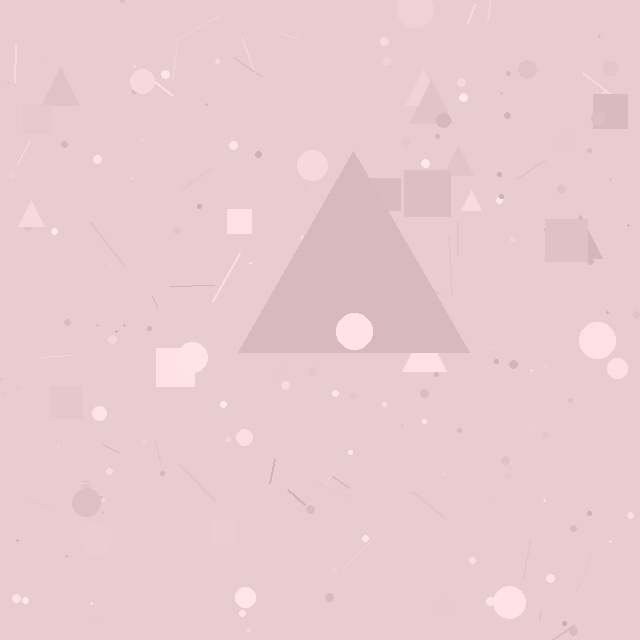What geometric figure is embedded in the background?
A triangle is embedded in the background.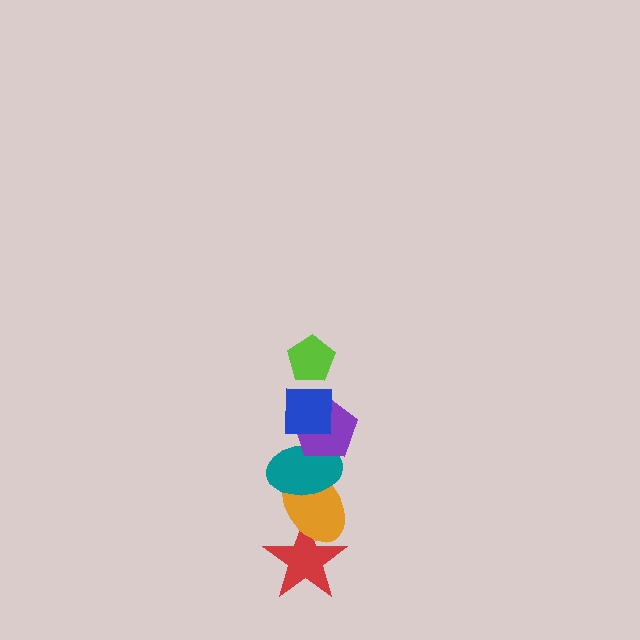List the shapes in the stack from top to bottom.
From top to bottom: the lime pentagon, the blue square, the purple pentagon, the teal ellipse, the orange ellipse, the red star.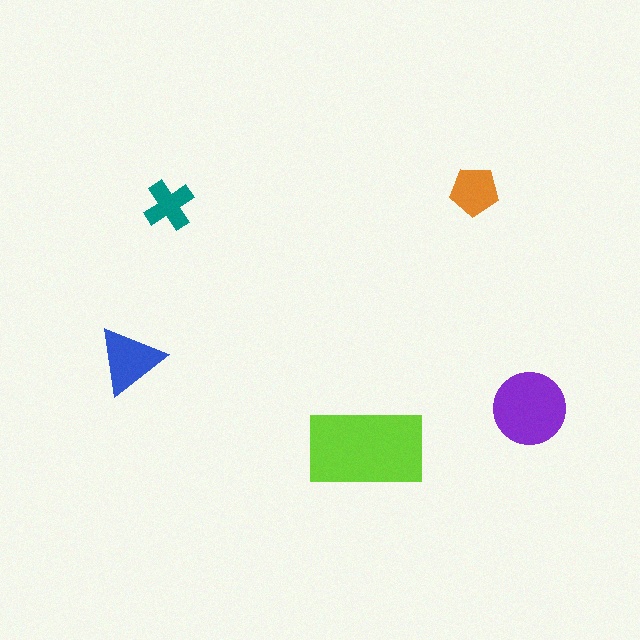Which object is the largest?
The lime rectangle.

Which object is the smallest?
The teal cross.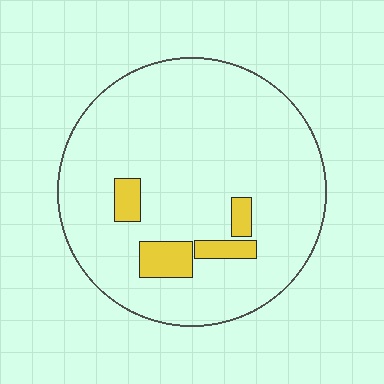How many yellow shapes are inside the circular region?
4.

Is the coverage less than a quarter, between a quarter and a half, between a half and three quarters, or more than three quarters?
Less than a quarter.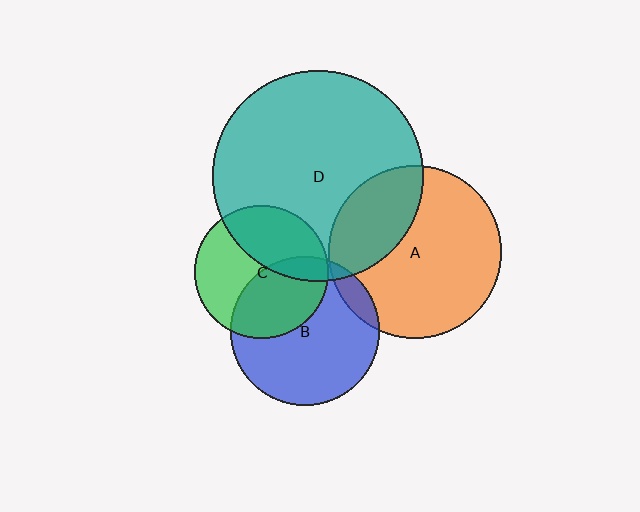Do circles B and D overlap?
Yes.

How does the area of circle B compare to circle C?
Approximately 1.2 times.